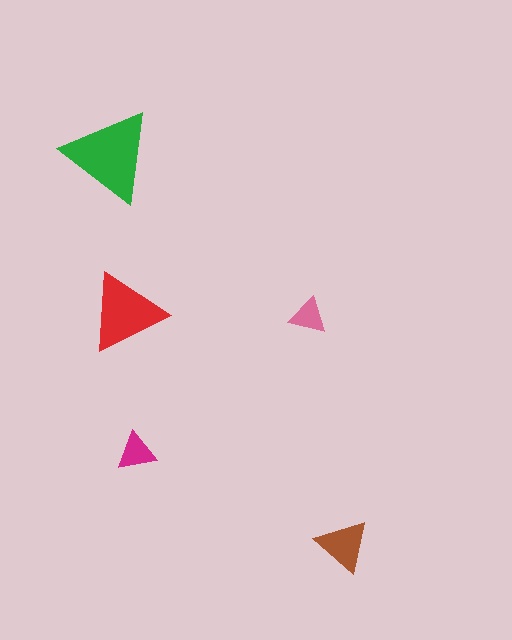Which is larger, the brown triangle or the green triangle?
The green one.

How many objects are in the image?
There are 5 objects in the image.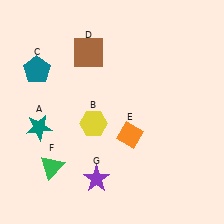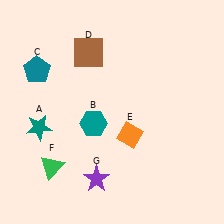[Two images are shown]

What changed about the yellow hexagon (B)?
In Image 1, B is yellow. In Image 2, it changed to teal.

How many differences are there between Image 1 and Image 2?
There is 1 difference between the two images.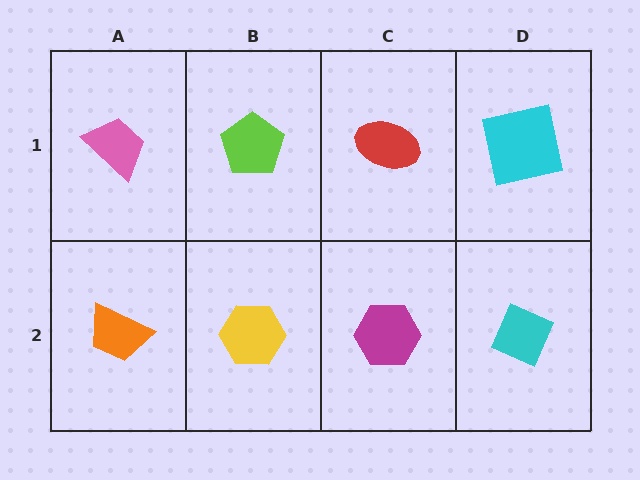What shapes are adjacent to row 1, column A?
An orange trapezoid (row 2, column A), a lime pentagon (row 1, column B).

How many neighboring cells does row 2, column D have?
2.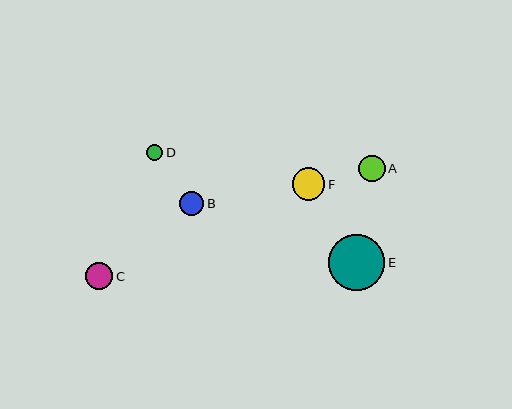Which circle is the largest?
Circle E is the largest with a size of approximately 56 pixels.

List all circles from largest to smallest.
From largest to smallest: E, F, C, A, B, D.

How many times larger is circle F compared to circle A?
Circle F is approximately 1.2 times the size of circle A.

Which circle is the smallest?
Circle D is the smallest with a size of approximately 16 pixels.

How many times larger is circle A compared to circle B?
Circle A is approximately 1.1 times the size of circle B.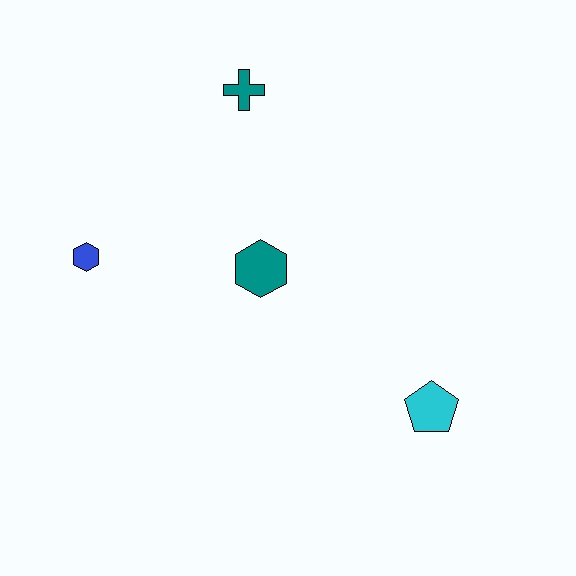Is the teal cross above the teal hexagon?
Yes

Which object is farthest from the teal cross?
The cyan pentagon is farthest from the teal cross.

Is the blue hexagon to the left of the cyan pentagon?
Yes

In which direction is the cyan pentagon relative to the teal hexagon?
The cyan pentagon is to the right of the teal hexagon.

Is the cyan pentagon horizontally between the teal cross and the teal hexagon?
No